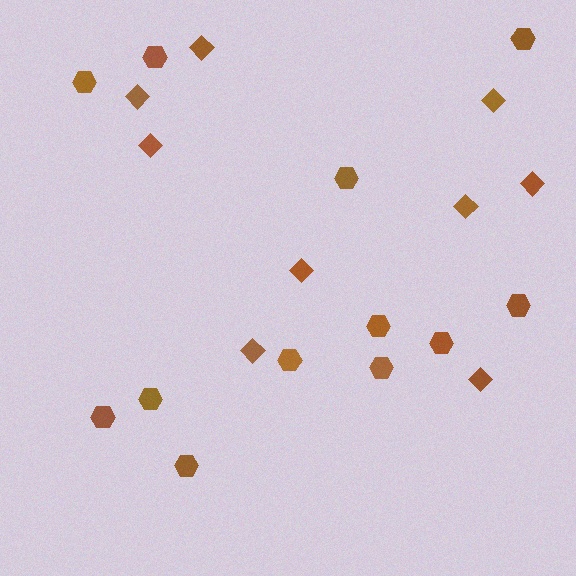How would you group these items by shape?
There are 2 groups: one group of diamonds (9) and one group of hexagons (12).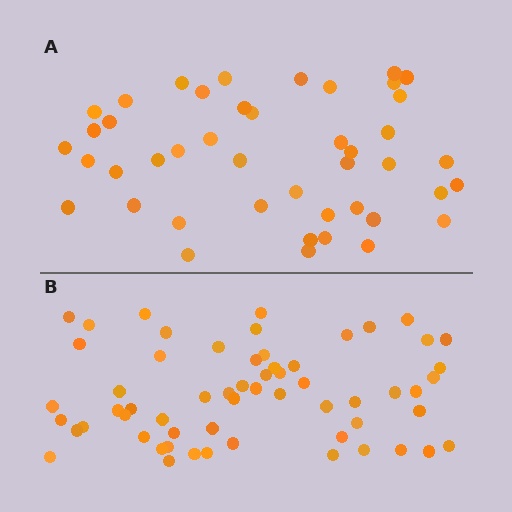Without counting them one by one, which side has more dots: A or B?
Region B (the bottom region) has more dots.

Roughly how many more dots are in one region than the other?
Region B has approximately 15 more dots than region A.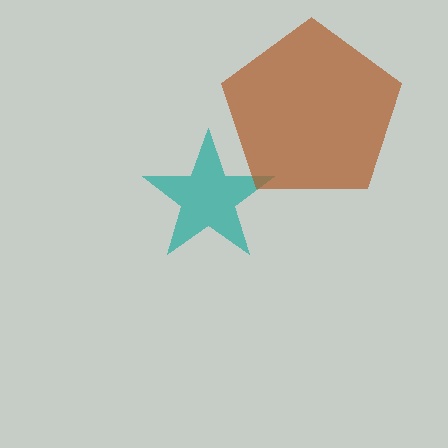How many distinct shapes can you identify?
There are 2 distinct shapes: a teal star, a brown pentagon.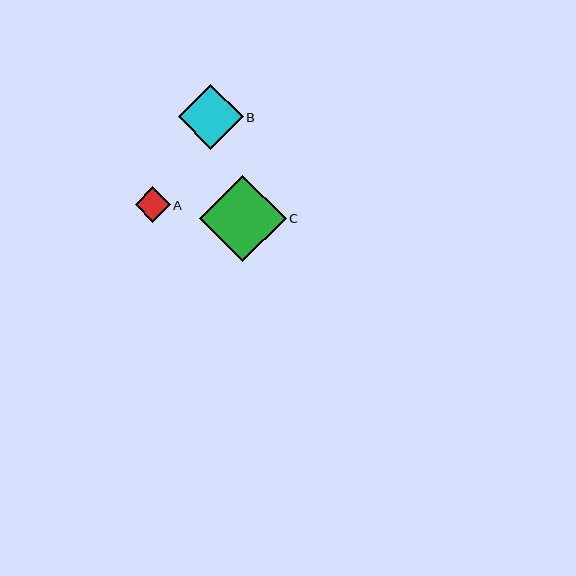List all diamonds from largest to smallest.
From largest to smallest: C, B, A.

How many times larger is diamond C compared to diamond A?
Diamond C is approximately 2.4 times the size of diamond A.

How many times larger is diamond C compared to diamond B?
Diamond C is approximately 1.3 times the size of diamond B.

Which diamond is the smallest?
Diamond A is the smallest with a size of approximately 35 pixels.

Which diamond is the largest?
Diamond C is the largest with a size of approximately 86 pixels.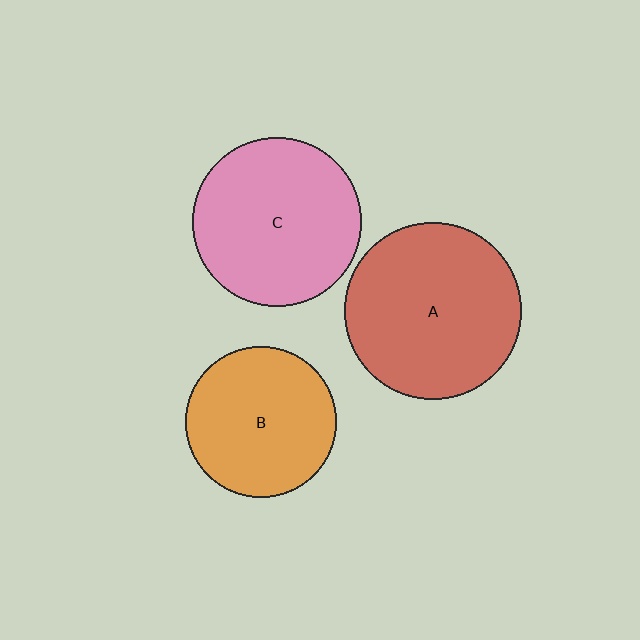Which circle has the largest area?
Circle A (red).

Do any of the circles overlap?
No, none of the circles overlap.